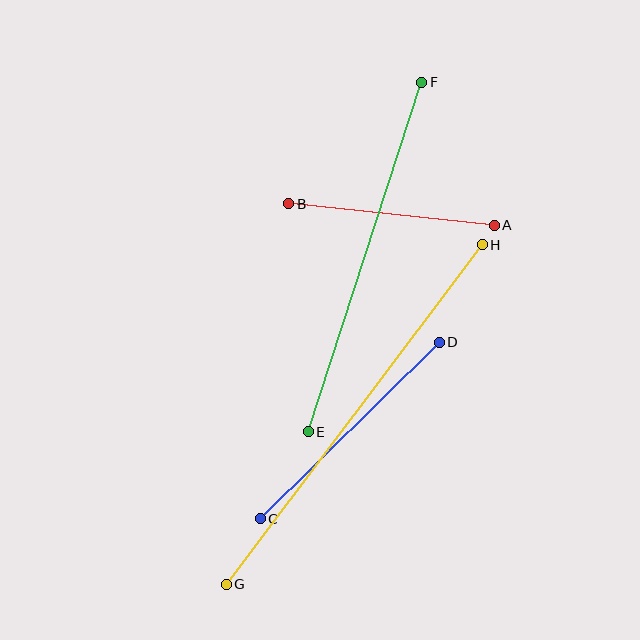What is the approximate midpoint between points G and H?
The midpoint is at approximately (354, 414) pixels.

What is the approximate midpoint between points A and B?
The midpoint is at approximately (391, 214) pixels.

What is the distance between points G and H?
The distance is approximately 425 pixels.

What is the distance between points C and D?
The distance is approximately 251 pixels.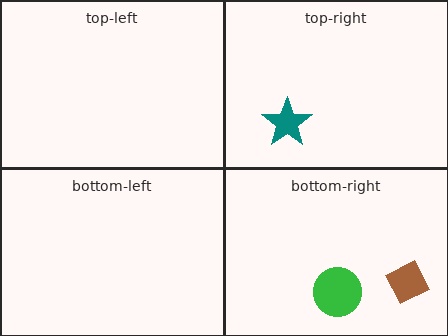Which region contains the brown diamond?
The bottom-right region.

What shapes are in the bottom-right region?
The brown diamond, the green circle.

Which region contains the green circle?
The bottom-right region.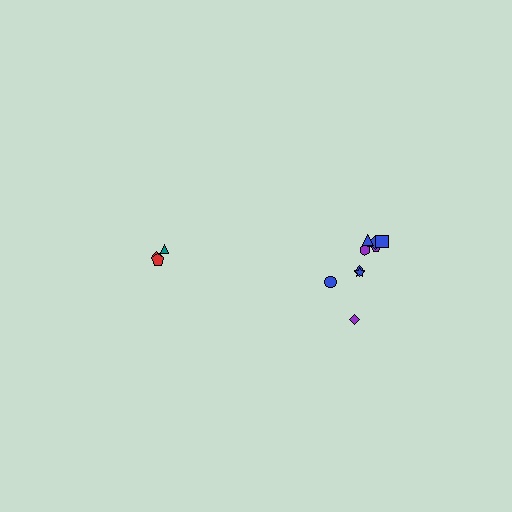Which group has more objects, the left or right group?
The right group.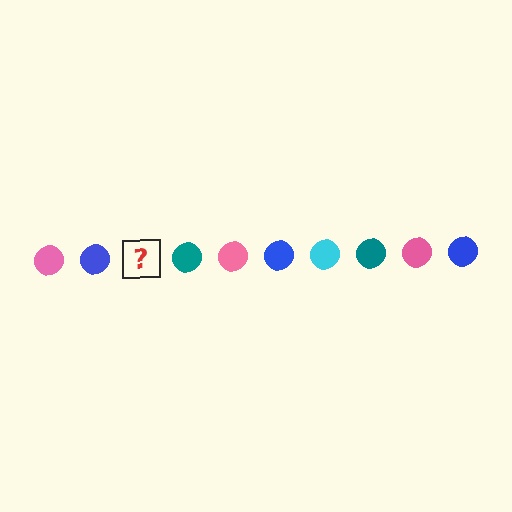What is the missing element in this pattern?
The missing element is a cyan circle.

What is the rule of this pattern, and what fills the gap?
The rule is that the pattern cycles through pink, blue, cyan, teal circles. The gap should be filled with a cyan circle.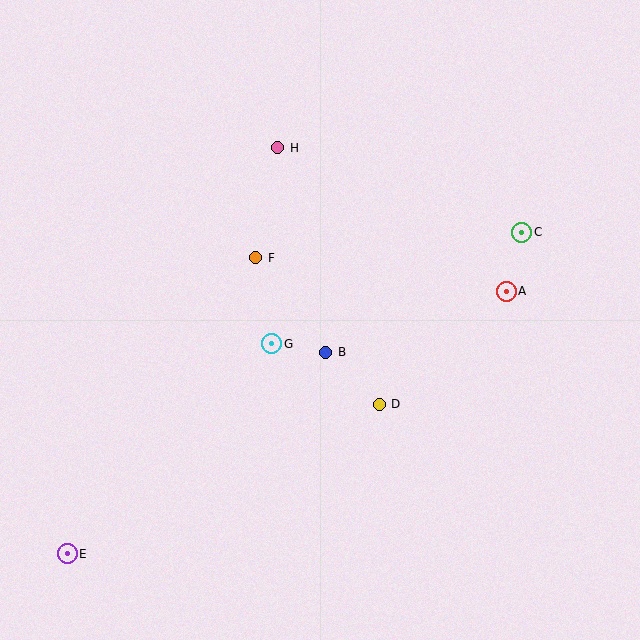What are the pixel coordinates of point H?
Point H is at (278, 148).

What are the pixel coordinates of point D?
Point D is at (379, 404).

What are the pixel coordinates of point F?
Point F is at (256, 258).